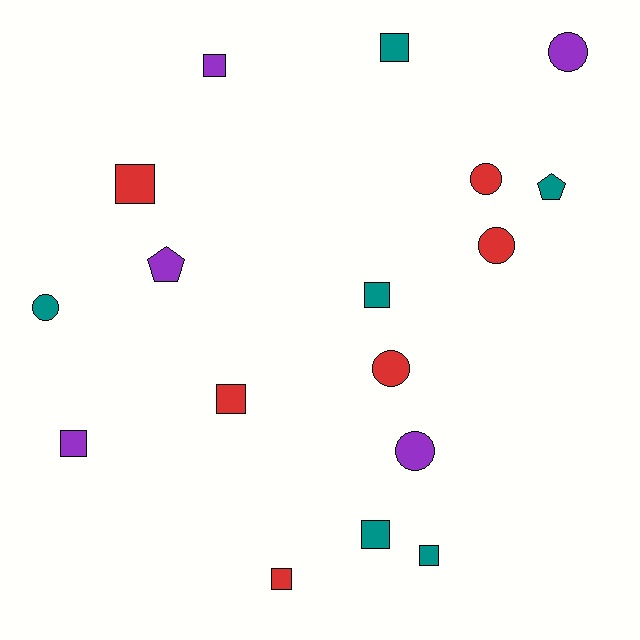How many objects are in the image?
There are 17 objects.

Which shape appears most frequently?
Square, with 9 objects.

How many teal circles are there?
There is 1 teal circle.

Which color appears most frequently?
Red, with 6 objects.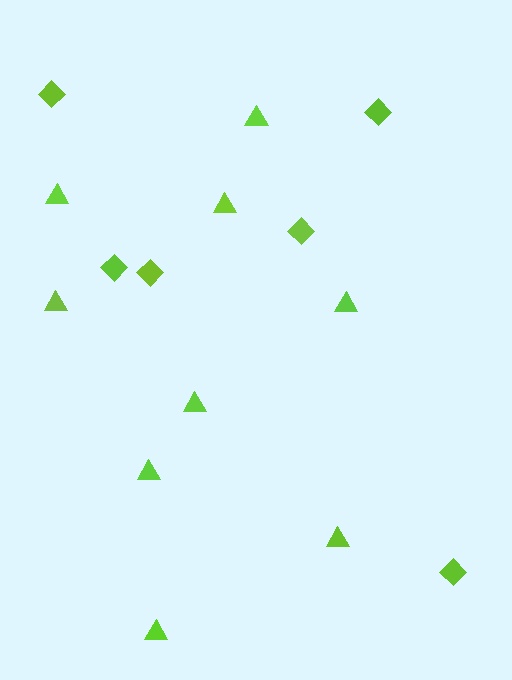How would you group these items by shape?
There are 2 groups: one group of triangles (9) and one group of diamonds (6).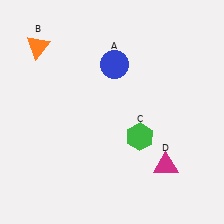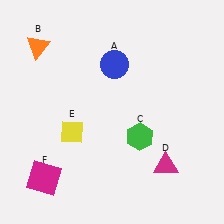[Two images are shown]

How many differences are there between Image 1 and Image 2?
There are 2 differences between the two images.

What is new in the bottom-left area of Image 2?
A magenta square (F) was added in the bottom-left area of Image 2.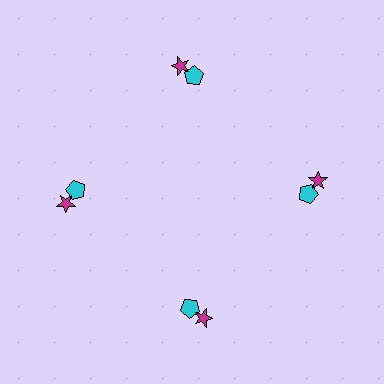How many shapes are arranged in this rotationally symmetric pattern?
There are 8 shapes, arranged in 4 groups of 2.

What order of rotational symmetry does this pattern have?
This pattern has 4-fold rotational symmetry.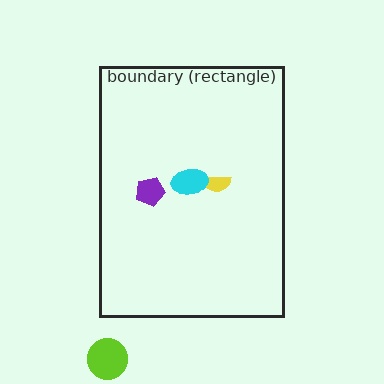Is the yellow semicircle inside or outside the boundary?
Inside.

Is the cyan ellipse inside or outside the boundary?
Inside.